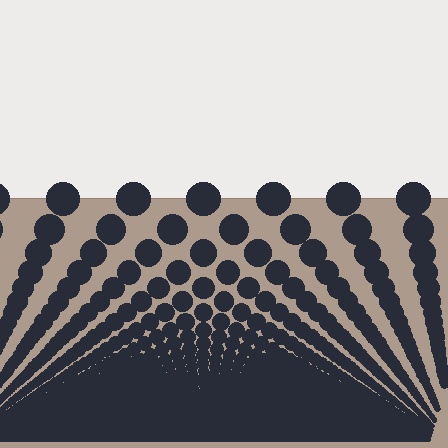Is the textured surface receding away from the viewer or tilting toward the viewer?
The surface appears to tilt toward the viewer. Texture elements get larger and sparser toward the top.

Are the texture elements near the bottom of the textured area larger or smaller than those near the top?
Smaller. The gradient is inverted — elements near the bottom are smaller and denser.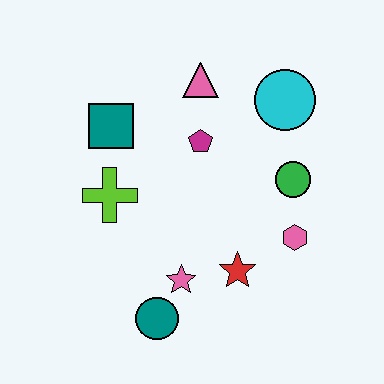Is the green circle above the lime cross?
Yes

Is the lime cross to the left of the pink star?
Yes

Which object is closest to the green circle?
The pink hexagon is closest to the green circle.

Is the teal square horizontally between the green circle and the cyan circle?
No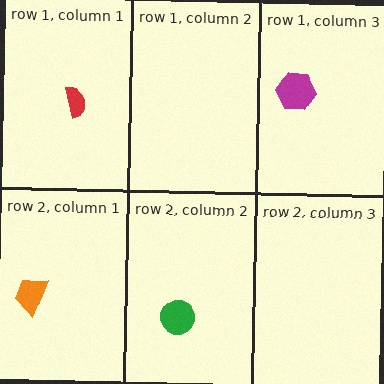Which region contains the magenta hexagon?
The row 1, column 3 region.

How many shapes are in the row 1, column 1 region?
1.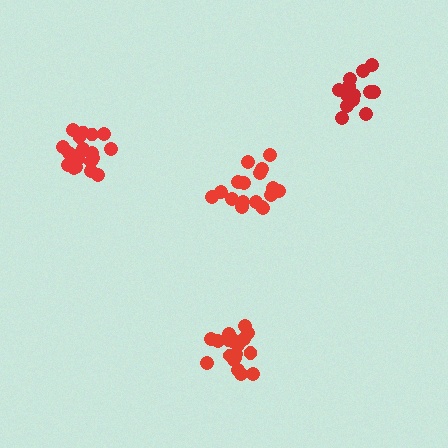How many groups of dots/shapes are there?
There are 4 groups.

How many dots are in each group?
Group 1: 15 dots, Group 2: 17 dots, Group 3: 19 dots, Group 4: 19 dots (70 total).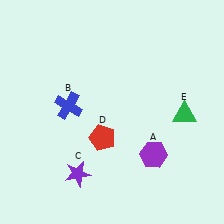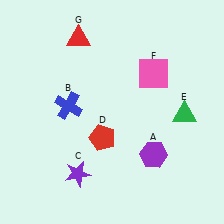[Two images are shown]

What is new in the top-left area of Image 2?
A red triangle (G) was added in the top-left area of Image 2.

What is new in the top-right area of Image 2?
A pink square (F) was added in the top-right area of Image 2.